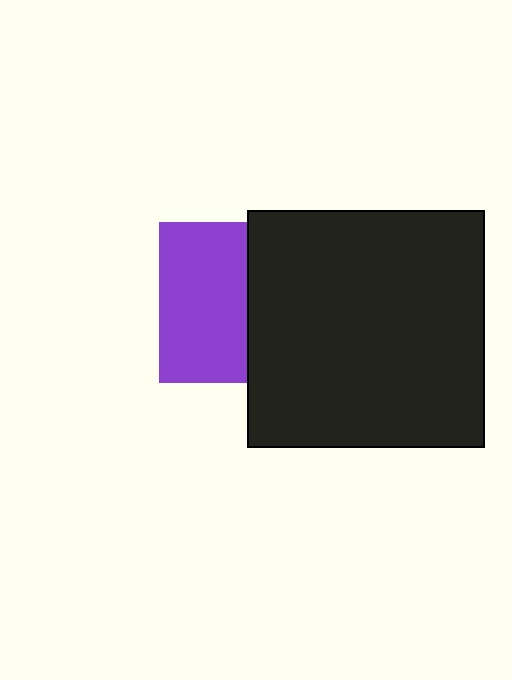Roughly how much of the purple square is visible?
About half of it is visible (roughly 55%).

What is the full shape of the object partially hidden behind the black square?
The partially hidden object is a purple square.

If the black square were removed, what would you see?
You would see the complete purple square.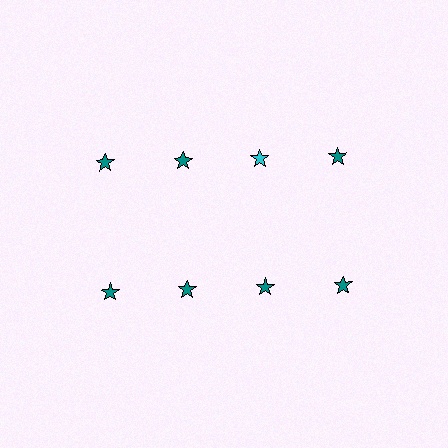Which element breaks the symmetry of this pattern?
The cyan star in the top row, center column breaks the symmetry. All other shapes are teal stars.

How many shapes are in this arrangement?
There are 8 shapes arranged in a grid pattern.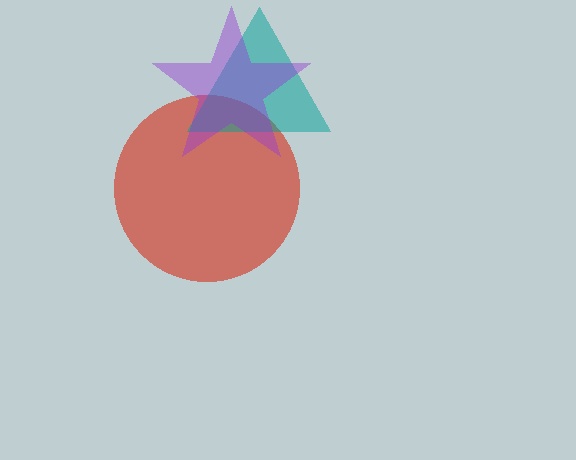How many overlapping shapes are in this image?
There are 3 overlapping shapes in the image.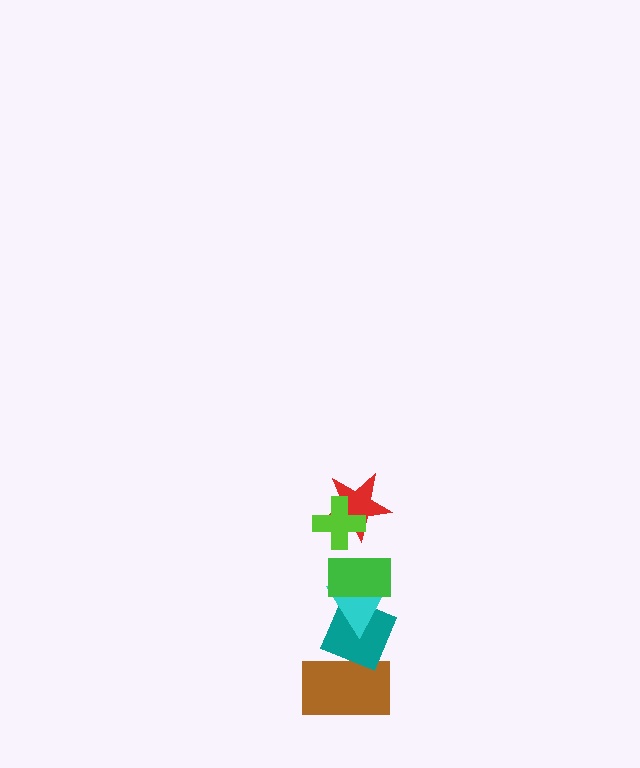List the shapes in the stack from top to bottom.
From top to bottom: the lime cross, the red star, the green rectangle, the cyan triangle, the teal diamond, the brown rectangle.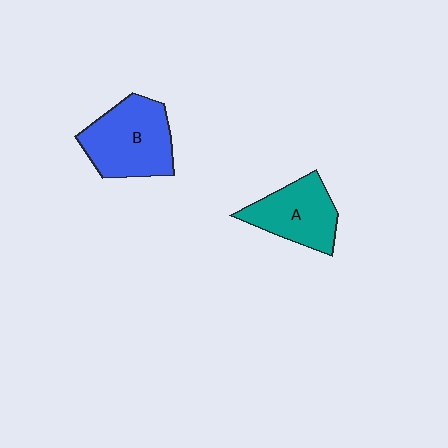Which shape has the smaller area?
Shape A (teal).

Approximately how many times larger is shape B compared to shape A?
Approximately 1.2 times.